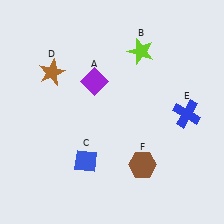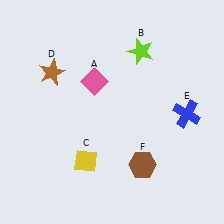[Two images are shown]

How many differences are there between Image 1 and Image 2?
There are 2 differences between the two images.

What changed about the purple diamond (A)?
In Image 1, A is purple. In Image 2, it changed to pink.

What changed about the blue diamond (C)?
In Image 1, C is blue. In Image 2, it changed to yellow.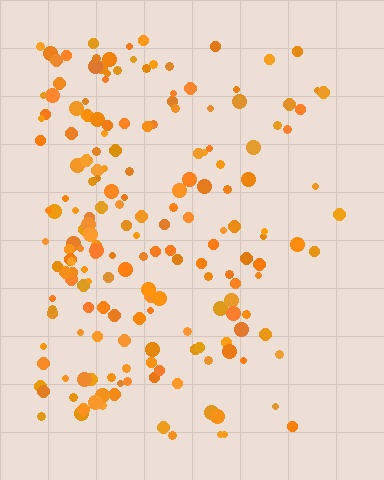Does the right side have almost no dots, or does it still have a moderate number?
Still a moderate number, just noticeably fewer than the left.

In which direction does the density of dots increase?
From right to left, with the left side densest.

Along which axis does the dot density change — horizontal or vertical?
Horizontal.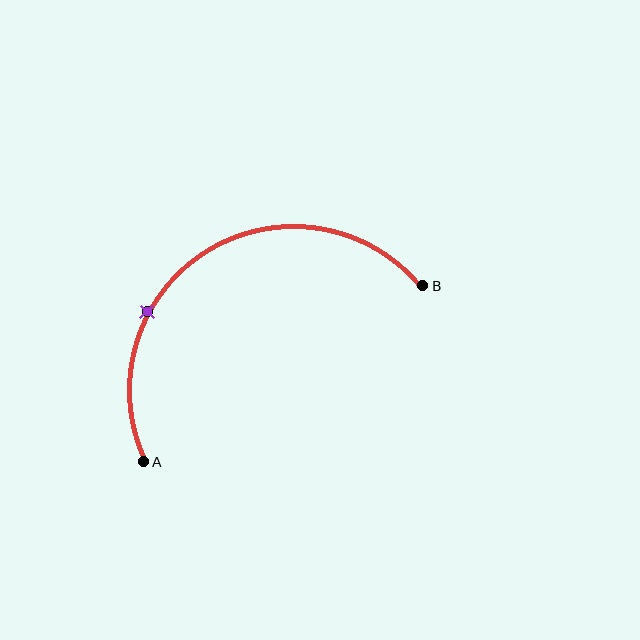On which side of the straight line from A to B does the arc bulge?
The arc bulges above the straight line connecting A and B.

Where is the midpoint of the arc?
The arc midpoint is the point on the curve farthest from the straight line joining A and B. It sits above that line.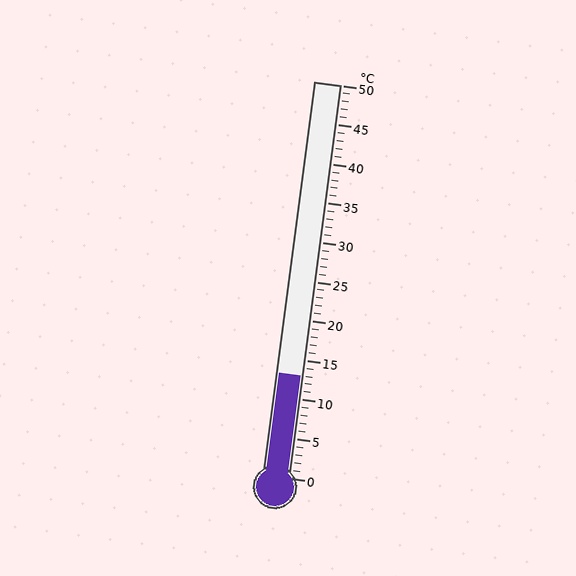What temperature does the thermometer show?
The thermometer shows approximately 13°C.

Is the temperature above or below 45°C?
The temperature is below 45°C.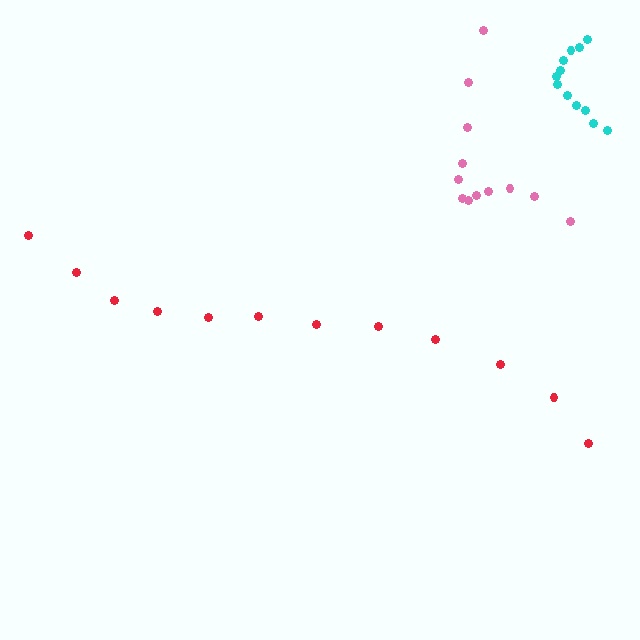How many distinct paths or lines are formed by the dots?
There are 3 distinct paths.